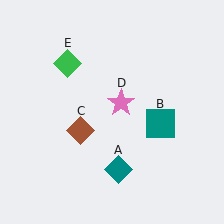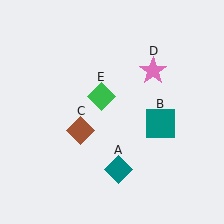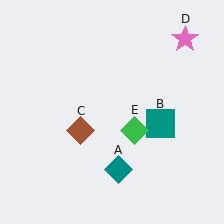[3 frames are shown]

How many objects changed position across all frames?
2 objects changed position: pink star (object D), green diamond (object E).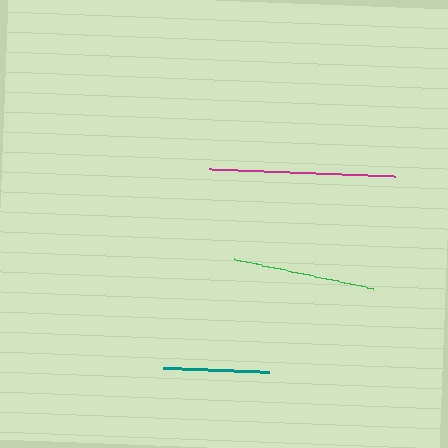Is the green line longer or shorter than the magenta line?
The magenta line is longer than the green line.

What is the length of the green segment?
The green segment is approximately 142 pixels long.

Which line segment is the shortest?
The teal line is the shortest at approximately 106 pixels.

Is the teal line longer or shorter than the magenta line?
The magenta line is longer than the teal line.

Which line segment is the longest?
The magenta line is the longest at approximately 187 pixels.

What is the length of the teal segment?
The teal segment is approximately 106 pixels long.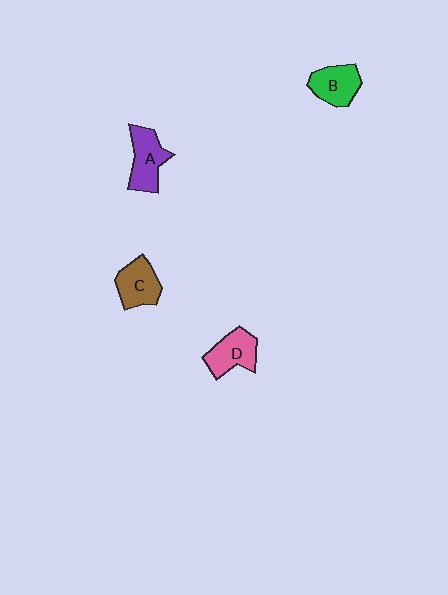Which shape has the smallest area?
Shape C (brown).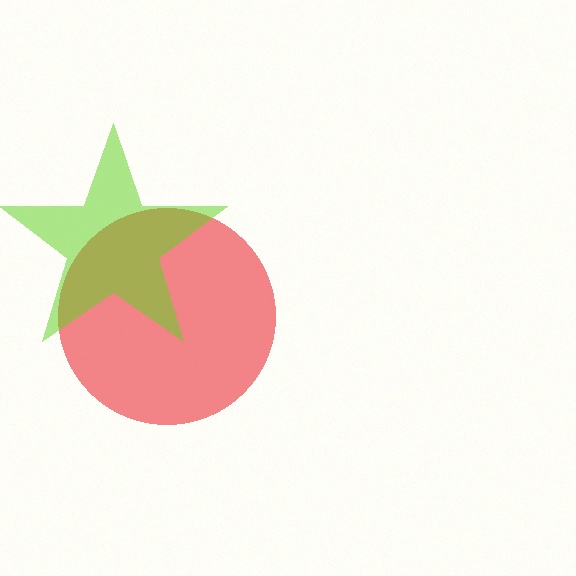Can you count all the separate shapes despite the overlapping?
Yes, there are 2 separate shapes.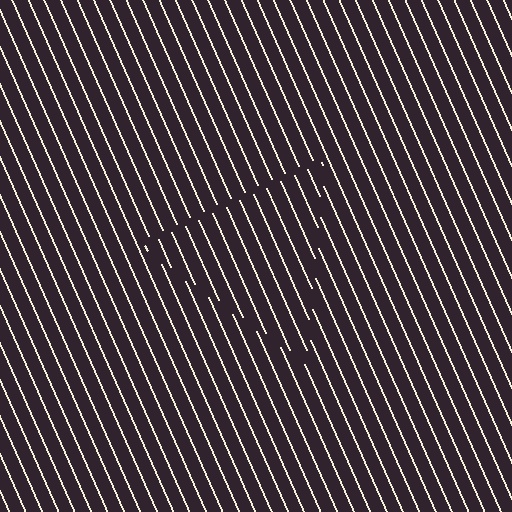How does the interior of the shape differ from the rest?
The interior of the shape contains the same grating, shifted by half a period — the contour is defined by the phase discontinuity where line-ends from the inner and outer gratings abut.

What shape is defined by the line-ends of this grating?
An illusory triangle. The interior of the shape contains the same grating, shifted by half a period — the contour is defined by the phase discontinuity where line-ends from the inner and outer gratings abut.